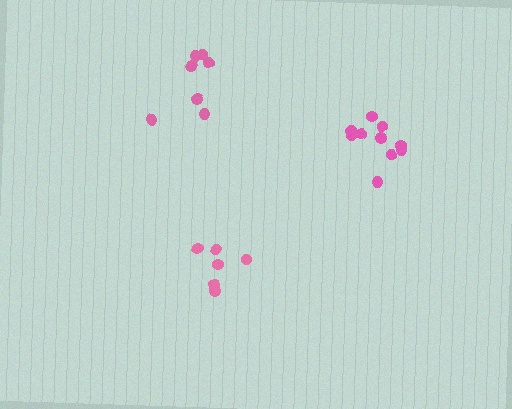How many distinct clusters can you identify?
There are 3 distinct clusters.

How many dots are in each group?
Group 1: 7 dots, Group 2: 6 dots, Group 3: 10 dots (23 total).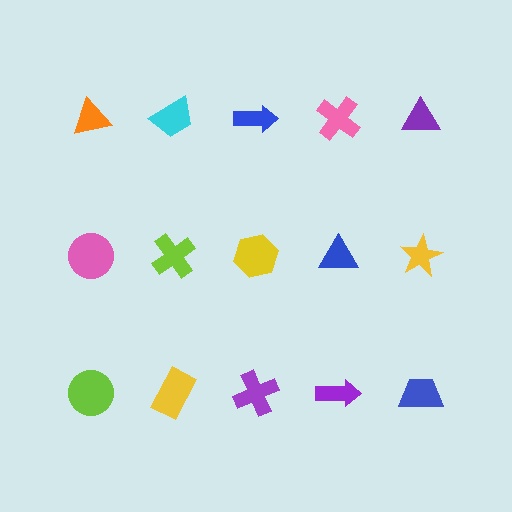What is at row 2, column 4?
A blue triangle.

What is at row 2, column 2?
A lime cross.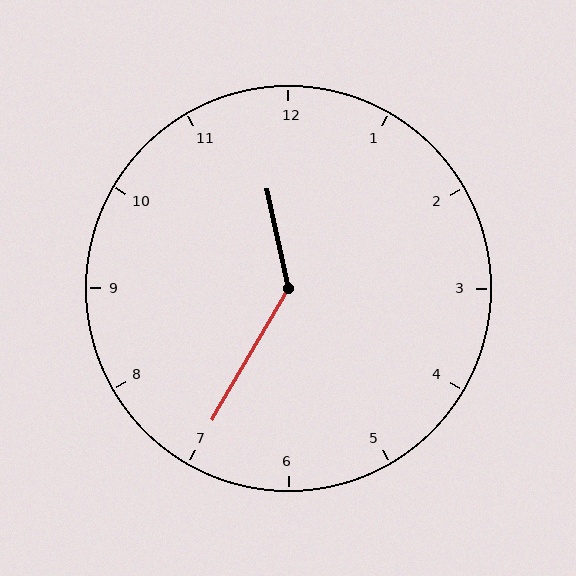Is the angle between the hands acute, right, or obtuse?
It is obtuse.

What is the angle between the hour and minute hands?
Approximately 138 degrees.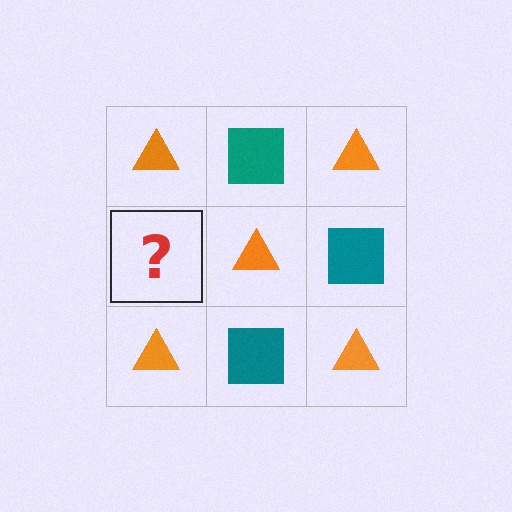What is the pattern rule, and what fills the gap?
The rule is that it alternates orange triangle and teal square in a checkerboard pattern. The gap should be filled with a teal square.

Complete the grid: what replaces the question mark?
The question mark should be replaced with a teal square.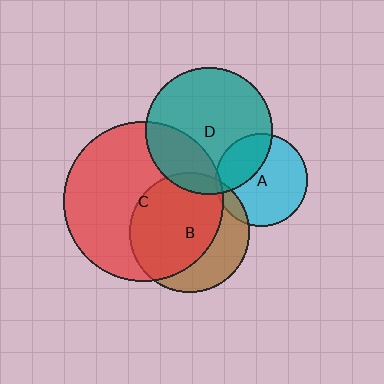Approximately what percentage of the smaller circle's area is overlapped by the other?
Approximately 5%.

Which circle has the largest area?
Circle C (red).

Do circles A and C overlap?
Yes.